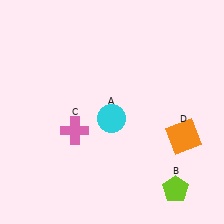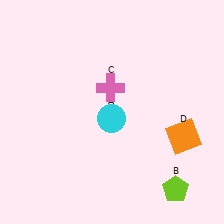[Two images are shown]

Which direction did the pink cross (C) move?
The pink cross (C) moved up.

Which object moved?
The pink cross (C) moved up.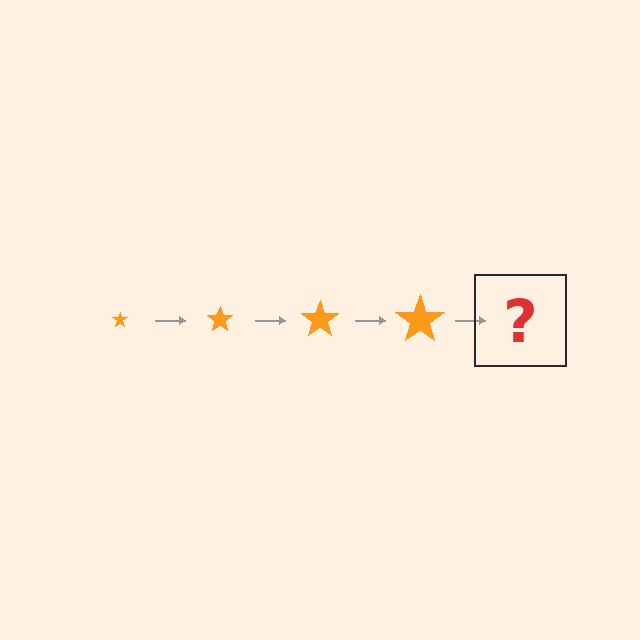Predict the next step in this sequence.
The next step is an orange star, larger than the previous one.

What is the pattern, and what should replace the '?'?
The pattern is that the star gets progressively larger each step. The '?' should be an orange star, larger than the previous one.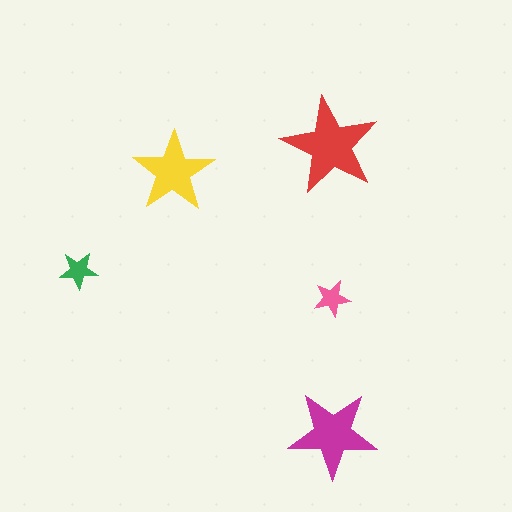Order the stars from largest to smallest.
the red one, the magenta one, the yellow one, the green one, the pink one.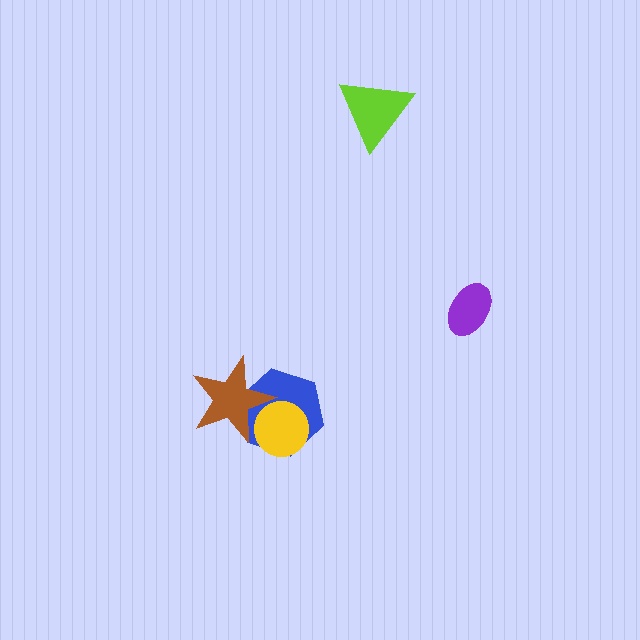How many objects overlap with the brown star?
2 objects overlap with the brown star.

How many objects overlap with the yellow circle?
2 objects overlap with the yellow circle.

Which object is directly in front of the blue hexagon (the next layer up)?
The yellow circle is directly in front of the blue hexagon.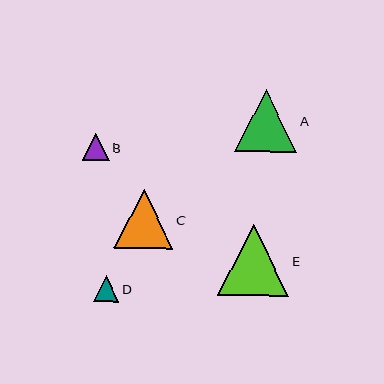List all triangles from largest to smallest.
From largest to smallest: E, A, C, B, D.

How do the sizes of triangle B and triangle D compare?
Triangle B and triangle D are approximately the same size.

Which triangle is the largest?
Triangle E is the largest with a size of approximately 71 pixels.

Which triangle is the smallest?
Triangle D is the smallest with a size of approximately 25 pixels.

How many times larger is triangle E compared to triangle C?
Triangle E is approximately 1.2 times the size of triangle C.